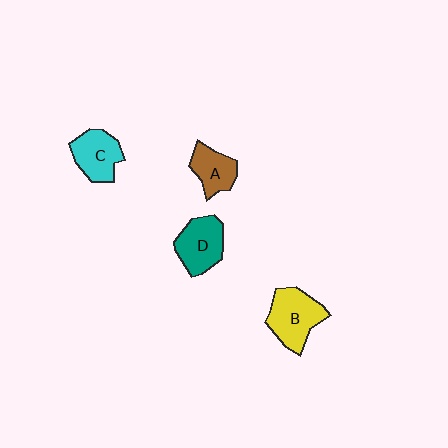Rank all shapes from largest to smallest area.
From largest to smallest: B (yellow), D (teal), C (cyan), A (brown).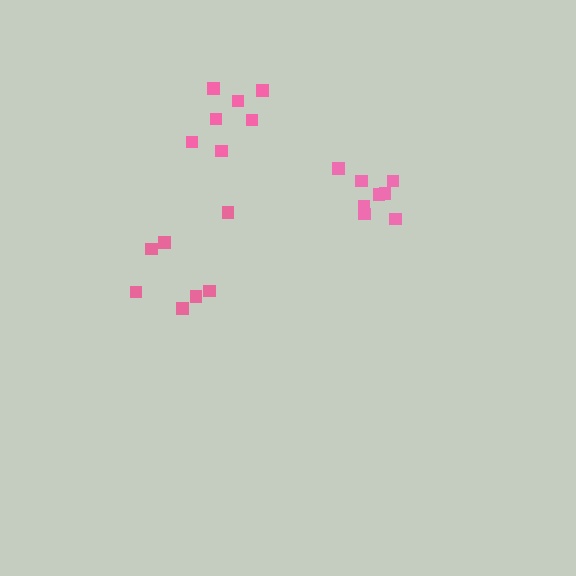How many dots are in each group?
Group 1: 7 dots, Group 2: 7 dots, Group 3: 8 dots (22 total).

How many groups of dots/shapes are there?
There are 3 groups.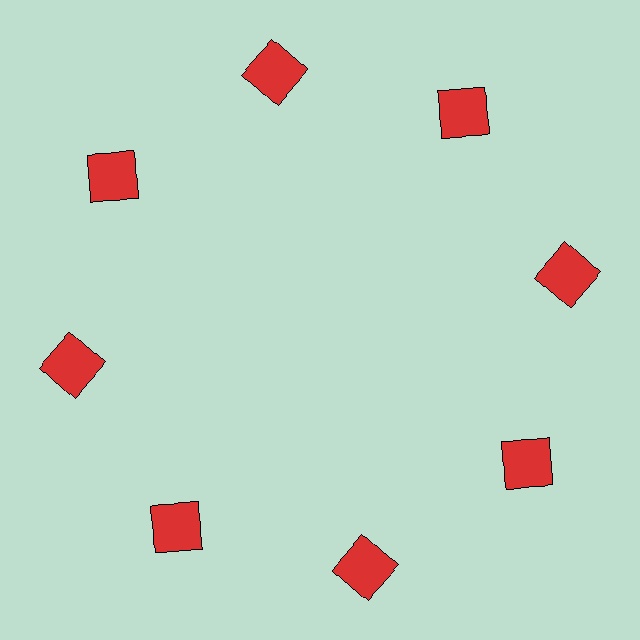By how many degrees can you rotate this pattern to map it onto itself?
The pattern maps onto itself every 45 degrees of rotation.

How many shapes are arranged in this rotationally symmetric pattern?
There are 8 shapes, arranged in 8 groups of 1.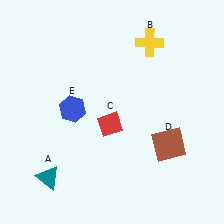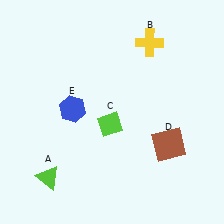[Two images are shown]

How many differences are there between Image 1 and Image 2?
There are 2 differences between the two images.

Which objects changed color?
A changed from teal to lime. C changed from red to lime.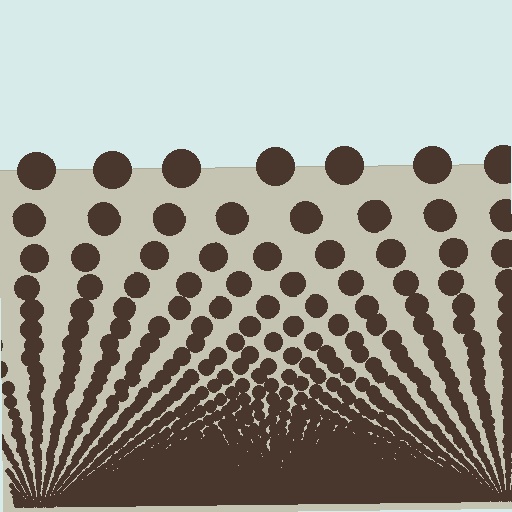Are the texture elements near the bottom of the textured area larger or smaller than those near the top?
Smaller. The gradient is inverted — elements near the bottom are smaller and denser.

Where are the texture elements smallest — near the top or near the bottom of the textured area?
Near the bottom.